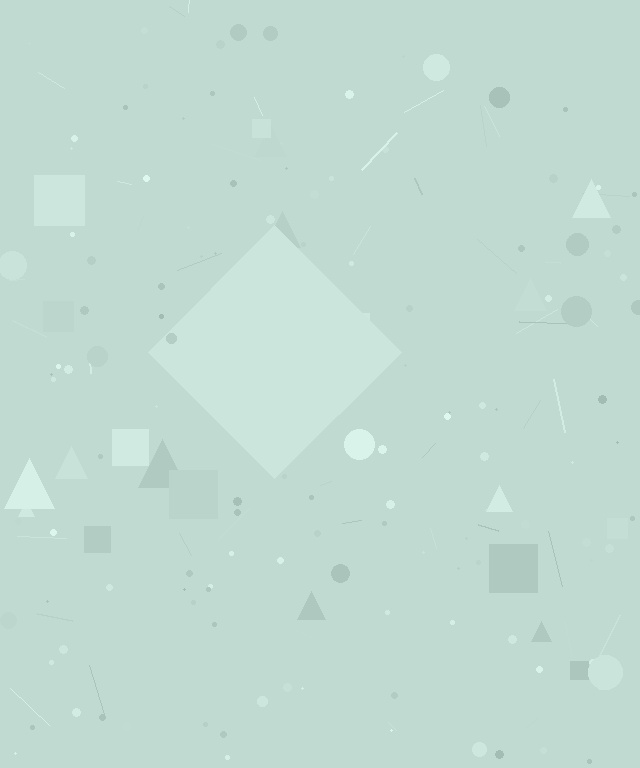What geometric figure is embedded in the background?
A diamond is embedded in the background.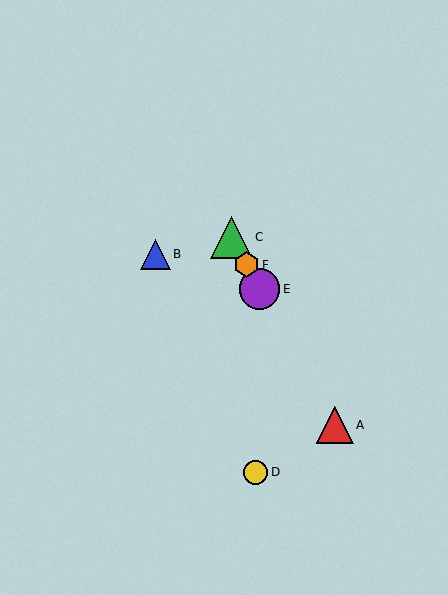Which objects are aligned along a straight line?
Objects A, C, E, F are aligned along a straight line.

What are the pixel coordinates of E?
Object E is at (260, 289).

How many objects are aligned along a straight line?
4 objects (A, C, E, F) are aligned along a straight line.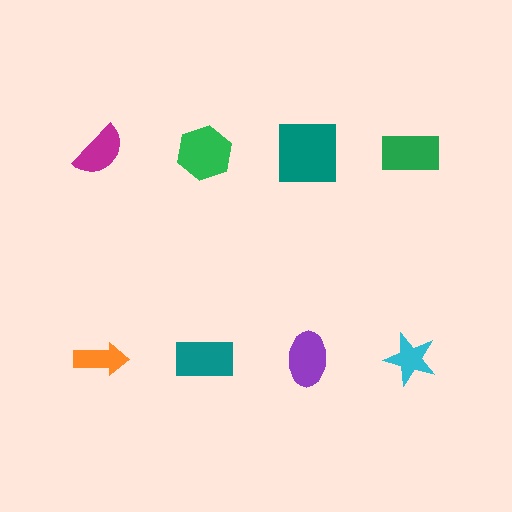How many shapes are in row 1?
4 shapes.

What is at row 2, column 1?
An orange arrow.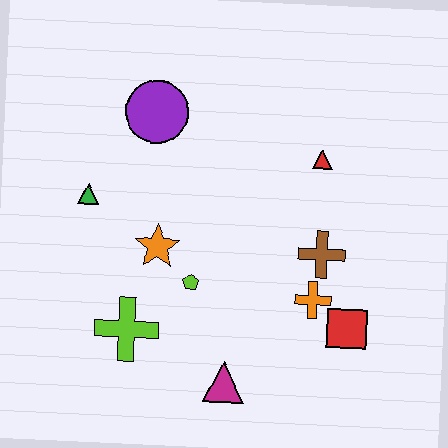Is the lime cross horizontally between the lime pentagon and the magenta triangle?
No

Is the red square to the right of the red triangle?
Yes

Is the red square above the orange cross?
No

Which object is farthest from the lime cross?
The red triangle is farthest from the lime cross.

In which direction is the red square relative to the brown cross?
The red square is below the brown cross.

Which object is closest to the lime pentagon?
The orange star is closest to the lime pentagon.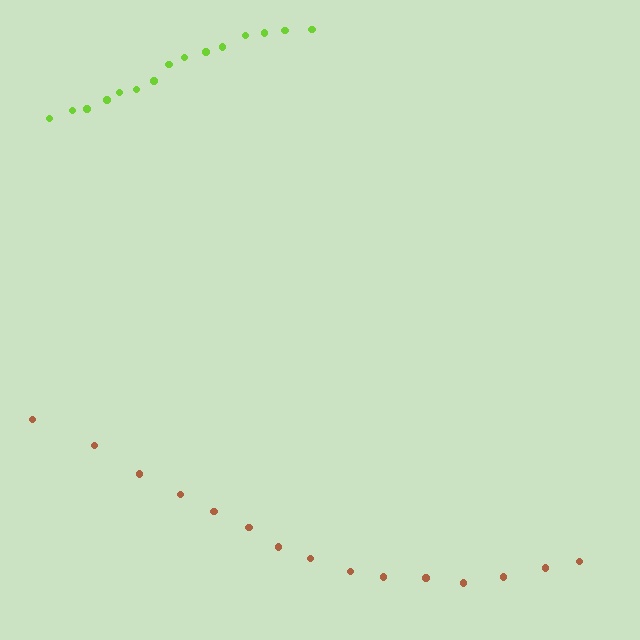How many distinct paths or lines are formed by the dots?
There are 2 distinct paths.